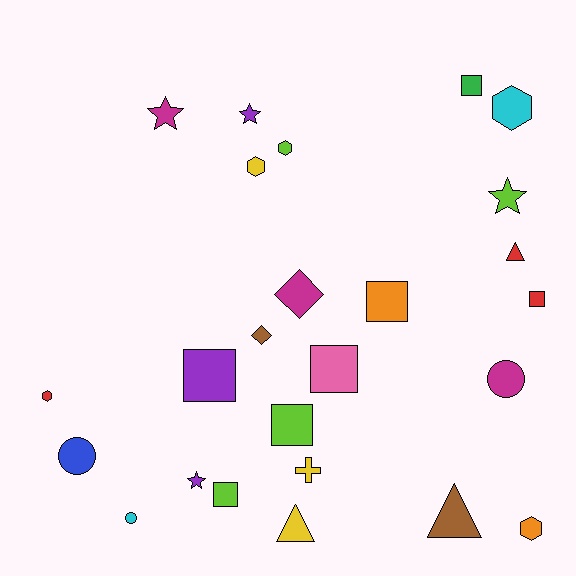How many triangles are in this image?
There are 3 triangles.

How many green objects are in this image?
There is 1 green object.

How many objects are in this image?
There are 25 objects.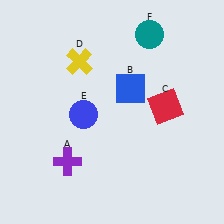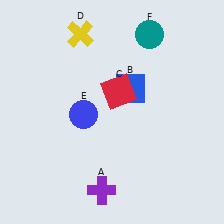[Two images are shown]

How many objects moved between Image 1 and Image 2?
3 objects moved between the two images.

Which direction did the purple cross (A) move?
The purple cross (A) moved right.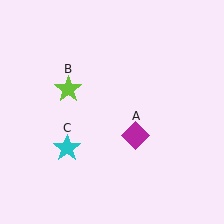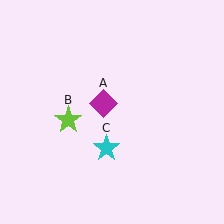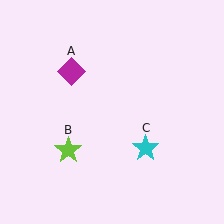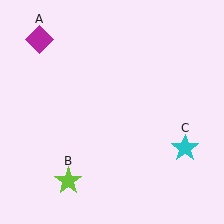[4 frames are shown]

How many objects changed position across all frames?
3 objects changed position: magenta diamond (object A), lime star (object B), cyan star (object C).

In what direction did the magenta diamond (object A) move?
The magenta diamond (object A) moved up and to the left.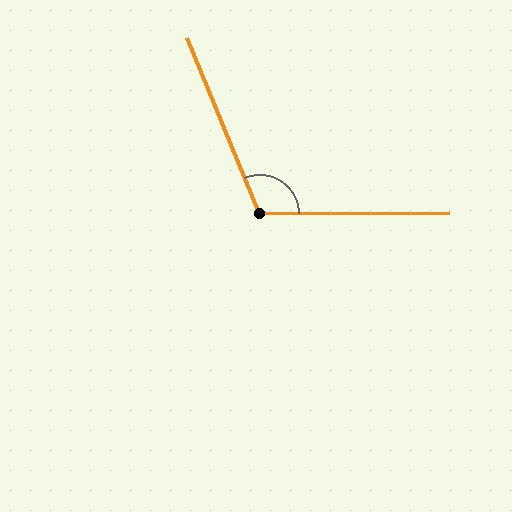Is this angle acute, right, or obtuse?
It is obtuse.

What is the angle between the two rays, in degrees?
Approximately 112 degrees.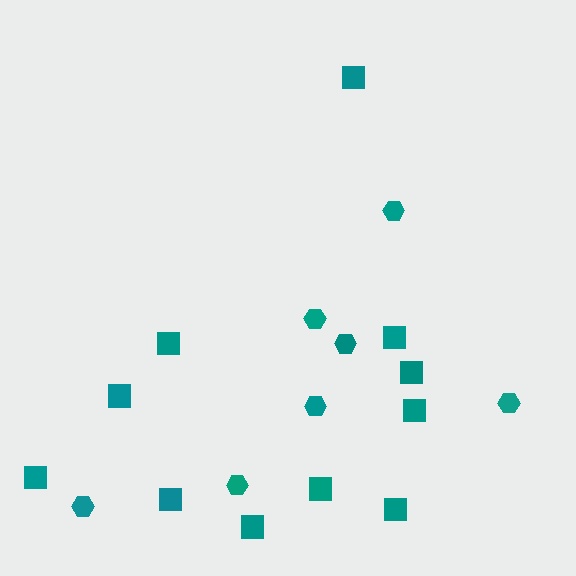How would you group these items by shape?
There are 2 groups: one group of hexagons (7) and one group of squares (11).